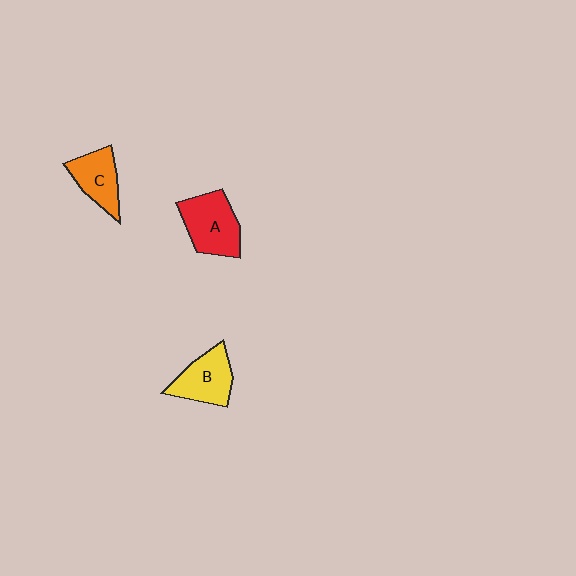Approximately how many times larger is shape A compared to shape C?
Approximately 1.3 times.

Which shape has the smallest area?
Shape C (orange).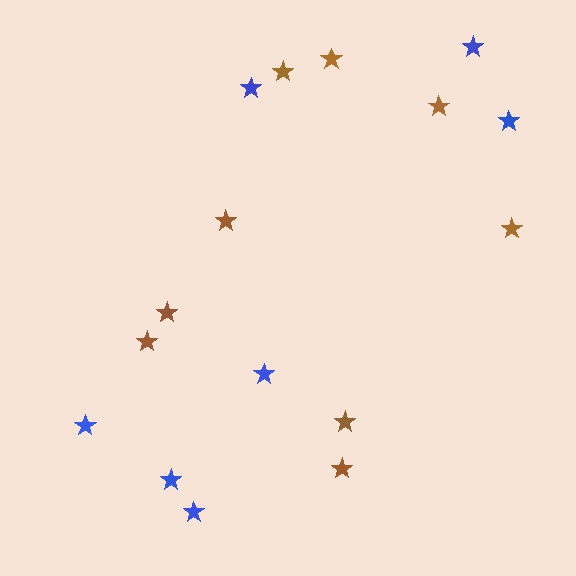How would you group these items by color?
There are 2 groups: one group of brown stars (9) and one group of blue stars (7).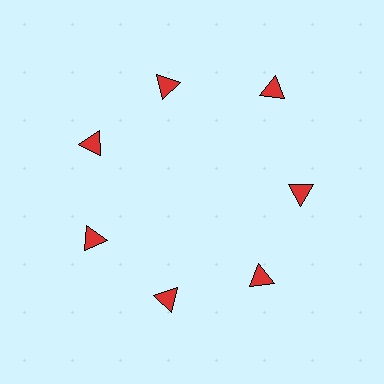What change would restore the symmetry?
The symmetry would be restored by moving it inward, back onto the ring so that all 7 triangles sit at equal angles and equal distance from the center.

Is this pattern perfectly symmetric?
No. The 7 red triangles are arranged in a ring, but one element near the 1 o'clock position is pushed outward from the center, breaking the 7-fold rotational symmetry.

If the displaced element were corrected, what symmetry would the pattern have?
It would have 7-fold rotational symmetry — the pattern would map onto itself every 51 degrees.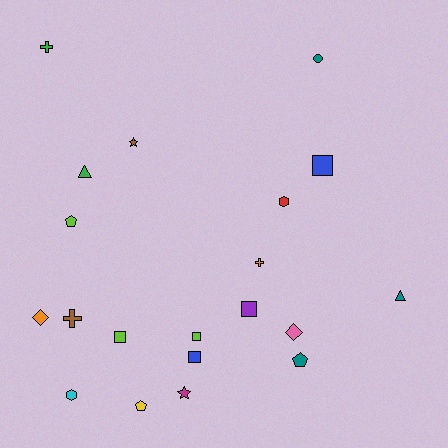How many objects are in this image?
There are 20 objects.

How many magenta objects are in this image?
There is 1 magenta object.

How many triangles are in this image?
There are 2 triangles.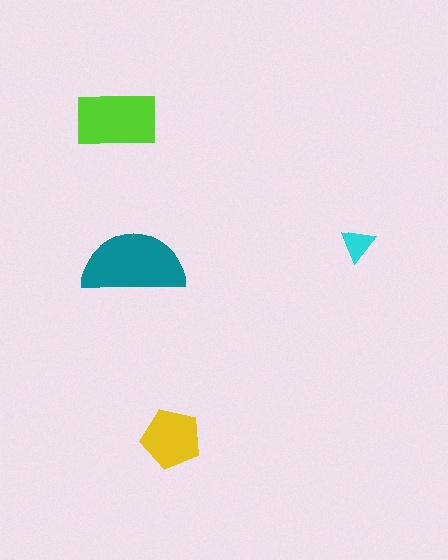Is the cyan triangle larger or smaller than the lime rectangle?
Smaller.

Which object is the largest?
The teal semicircle.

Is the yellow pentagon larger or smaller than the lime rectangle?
Smaller.